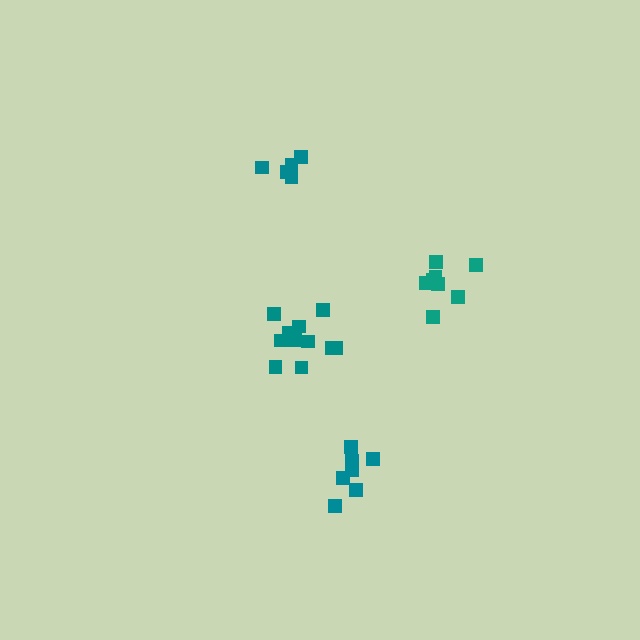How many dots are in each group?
Group 1: 8 dots, Group 2: 11 dots, Group 3: 5 dots, Group 4: 7 dots (31 total).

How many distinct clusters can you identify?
There are 4 distinct clusters.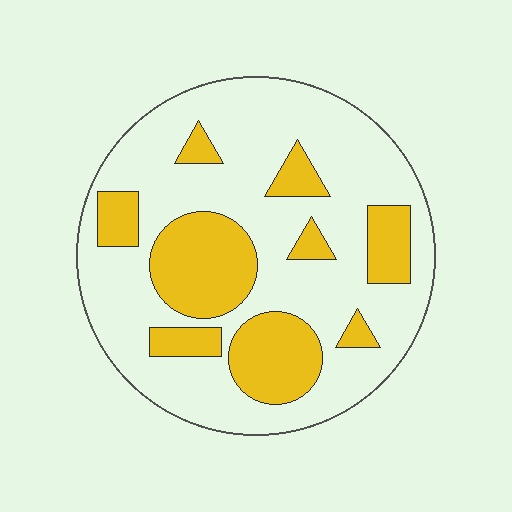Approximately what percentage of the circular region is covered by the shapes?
Approximately 30%.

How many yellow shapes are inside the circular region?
9.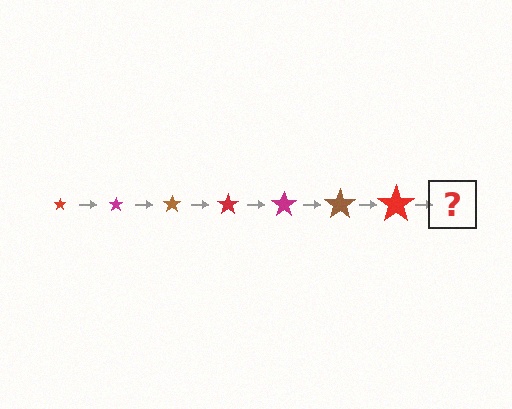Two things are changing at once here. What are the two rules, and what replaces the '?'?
The two rules are that the star grows larger each step and the color cycles through red, magenta, and brown. The '?' should be a magenta star, larger than the previous one.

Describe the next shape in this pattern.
It should be a magenta star, larger than the previous one.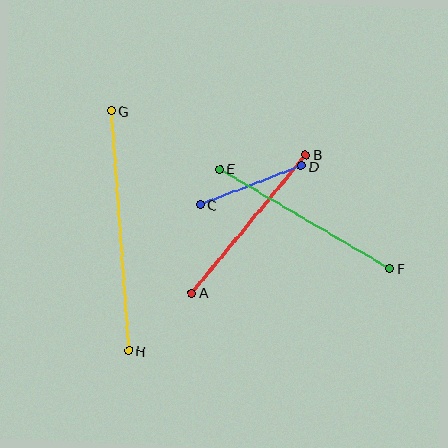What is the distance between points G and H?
The distance is approximately 240 pixels.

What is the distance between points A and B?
The distance is approximately 179 pixels.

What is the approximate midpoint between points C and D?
The midpoint is at approximately (251, 185) pixels.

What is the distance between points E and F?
The distance is approximately 198 pixels.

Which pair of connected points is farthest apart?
Points G and H are farthest apart.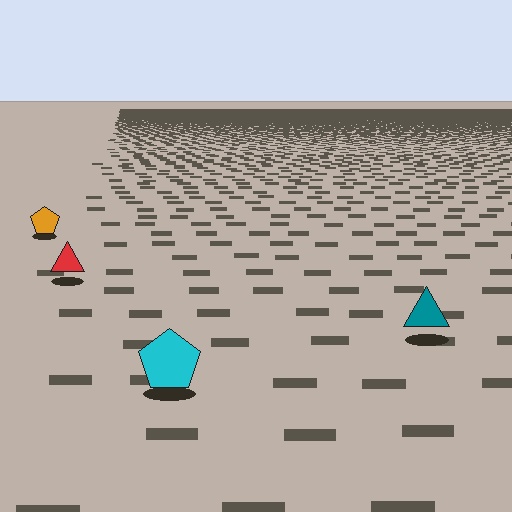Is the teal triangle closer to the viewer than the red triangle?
Yes. The teal triangle is closer — you can tell from the texture gradient: the ground texture is coarser near it.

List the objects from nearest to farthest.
From nearest to farthest: the cyan pentagon, the teal triangle, the red triangle, the orange pentagon.